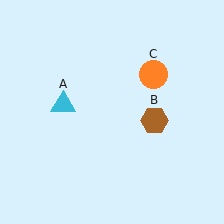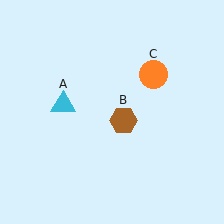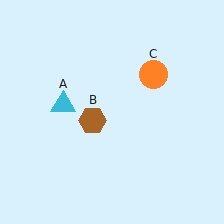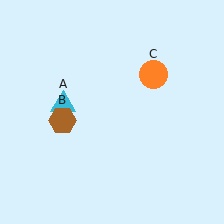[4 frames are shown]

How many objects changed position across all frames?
1 object changed position: brown hexagon (object B).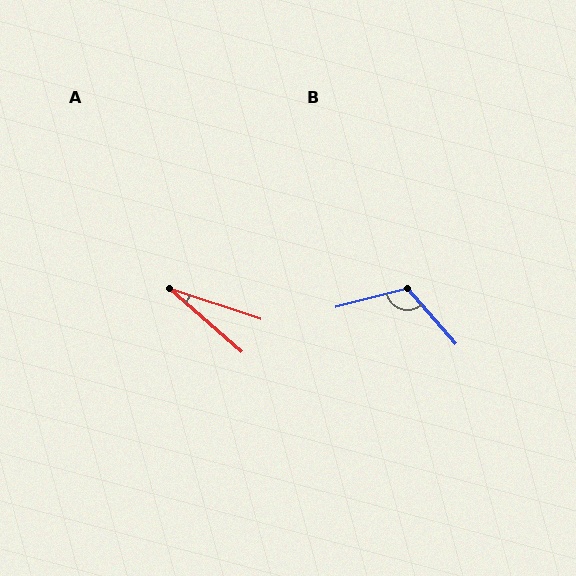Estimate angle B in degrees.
Approximately 116 degrees.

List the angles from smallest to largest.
A (23°), B (116°).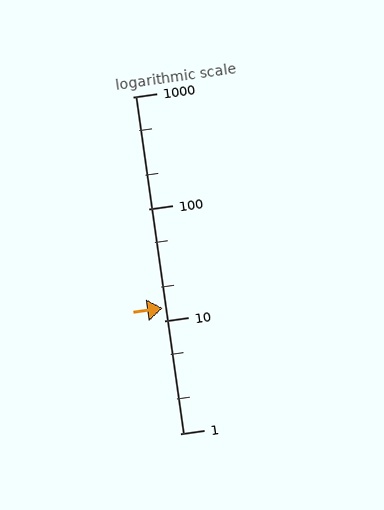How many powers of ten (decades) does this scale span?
The scale spans 3 decades, from 1 to 1000.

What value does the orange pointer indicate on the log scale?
The pointer indicates approximately 13.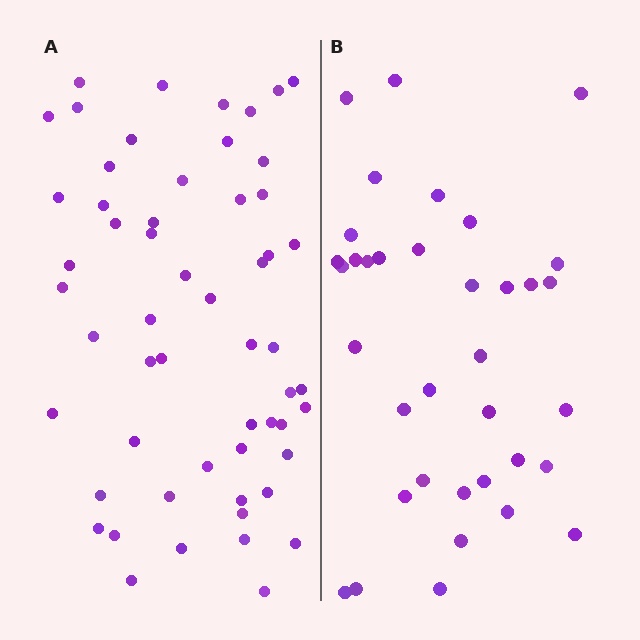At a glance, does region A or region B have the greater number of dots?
Region A (the left region) has more dots.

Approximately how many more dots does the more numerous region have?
Region A has approximately 20 more dots than region B.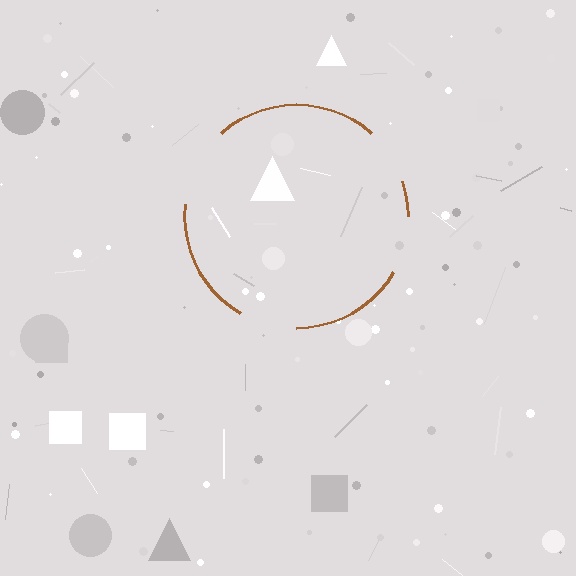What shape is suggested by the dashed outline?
The dashed outline suggests a circle.